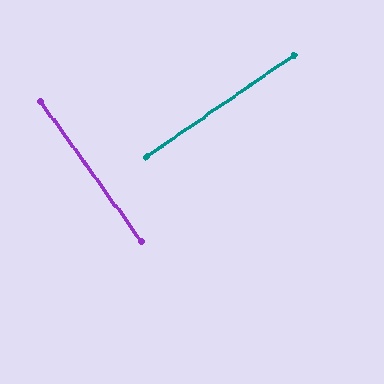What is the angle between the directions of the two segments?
Approximately 89 degrees.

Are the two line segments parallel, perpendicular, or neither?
Perpendicular — they meet at approximately 89°.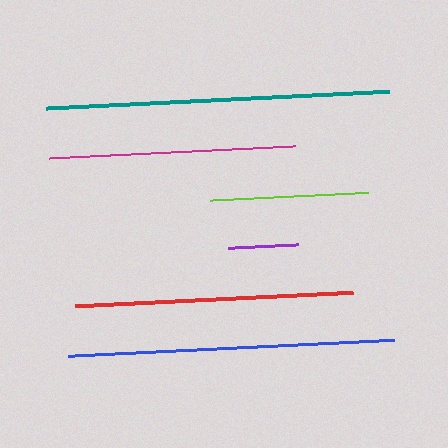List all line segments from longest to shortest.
From longest to shortest: teal, blue, red, magenta, lime, purple.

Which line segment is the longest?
The teal line is the longest at approximately 343 pixels.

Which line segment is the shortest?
The purple line is the shortest at approximately 70 pixels.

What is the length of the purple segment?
The purple segment is approximately 70 pixels long.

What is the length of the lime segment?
The lime segment is approximately 157 pixels long.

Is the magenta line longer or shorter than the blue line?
The blue line is longer than the magenta line.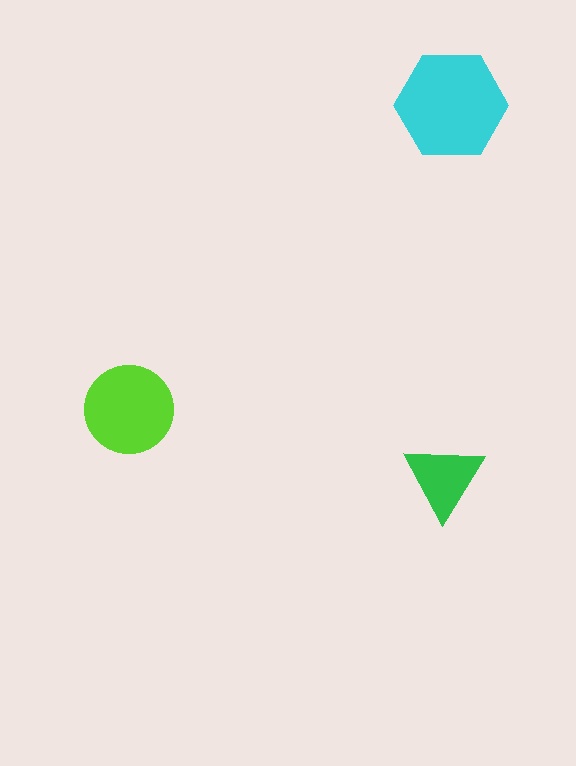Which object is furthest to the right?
The cyan hexagon is rightmost.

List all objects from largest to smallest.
The cyan hexagon, the lime circle, the green triangle.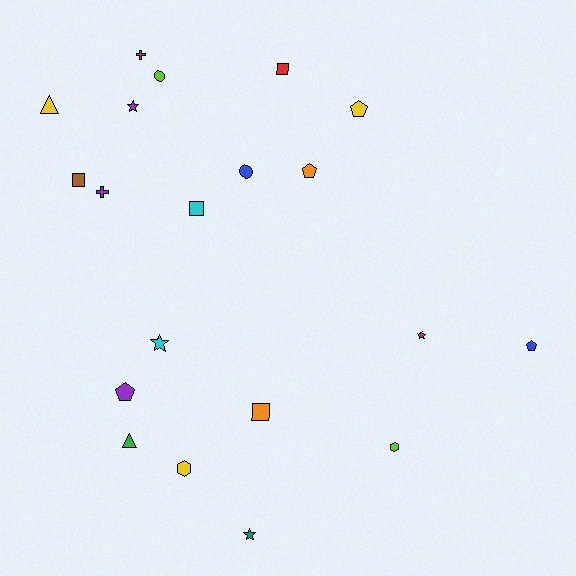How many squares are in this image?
There are 4 squares.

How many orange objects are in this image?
There are 2 orange objects.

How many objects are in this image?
There are 20 objects.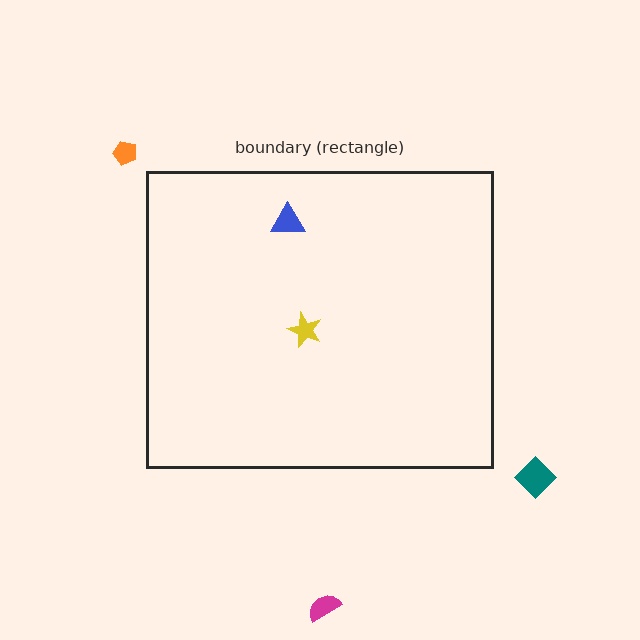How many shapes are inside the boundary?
2 inside, 3 outside.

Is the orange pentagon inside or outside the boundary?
Outside.